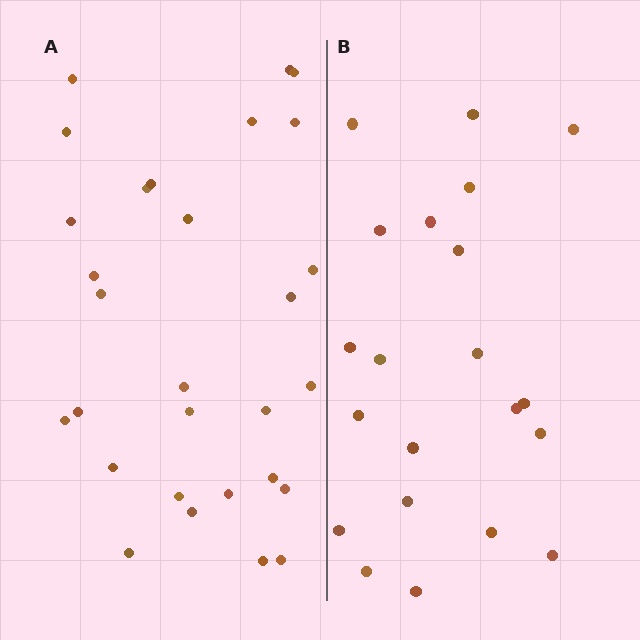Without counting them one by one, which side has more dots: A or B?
Region A (the left region) has more dots.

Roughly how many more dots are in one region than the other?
Region A has roughly 8 or so more dots than region B.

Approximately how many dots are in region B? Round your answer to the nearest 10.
About 20 dots. (The exact count is 21, which rounds to 20.)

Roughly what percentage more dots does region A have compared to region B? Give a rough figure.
About 40% more.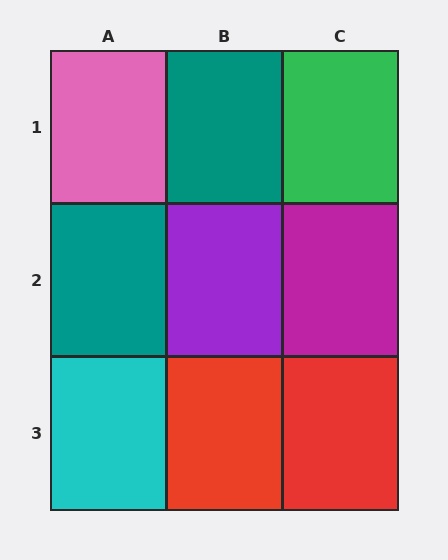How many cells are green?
1 cell is green.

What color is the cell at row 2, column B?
Purple.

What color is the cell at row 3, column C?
Red.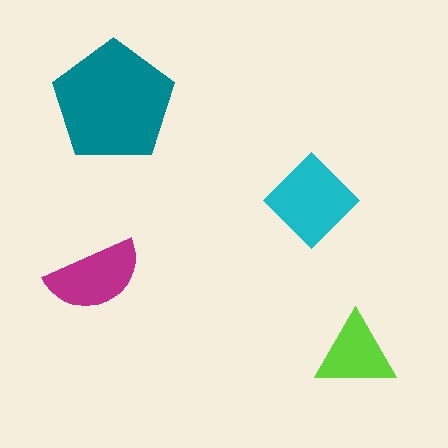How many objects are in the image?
There are 4 objects in the image.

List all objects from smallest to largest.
The lime triangle, the magenta semicircle, the cyan diamond, the teal pentagon.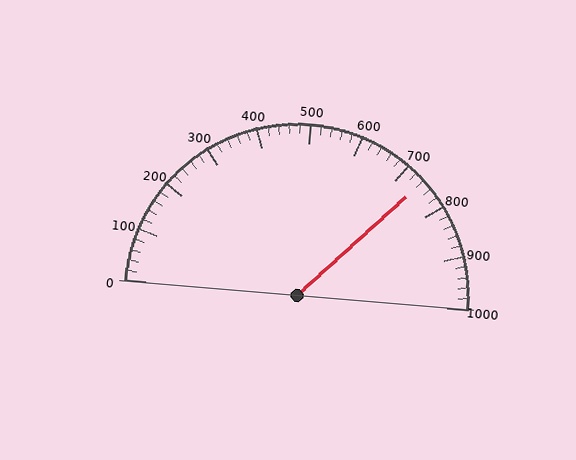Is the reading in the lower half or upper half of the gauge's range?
The reading is in the upper half of the range (0 to 1000).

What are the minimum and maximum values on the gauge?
The gauge ranges from 0 to 1000.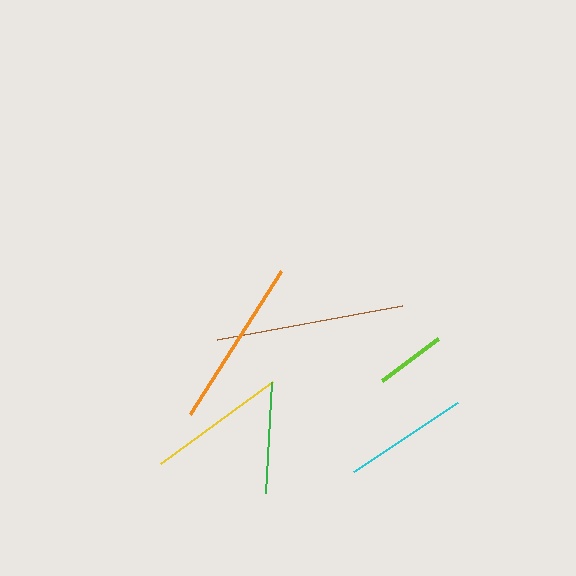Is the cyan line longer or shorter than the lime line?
The cyan line is longer than the lime line.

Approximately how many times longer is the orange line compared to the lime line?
The orange line is approximately 2.4 times the length of the lime line.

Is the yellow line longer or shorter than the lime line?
The yellow line is longer than the lime line.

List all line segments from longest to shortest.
From longest to shortest: brown, orange, yellow, cyan, green, lime.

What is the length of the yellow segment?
The yellow segment is approximately 139 pixels long.